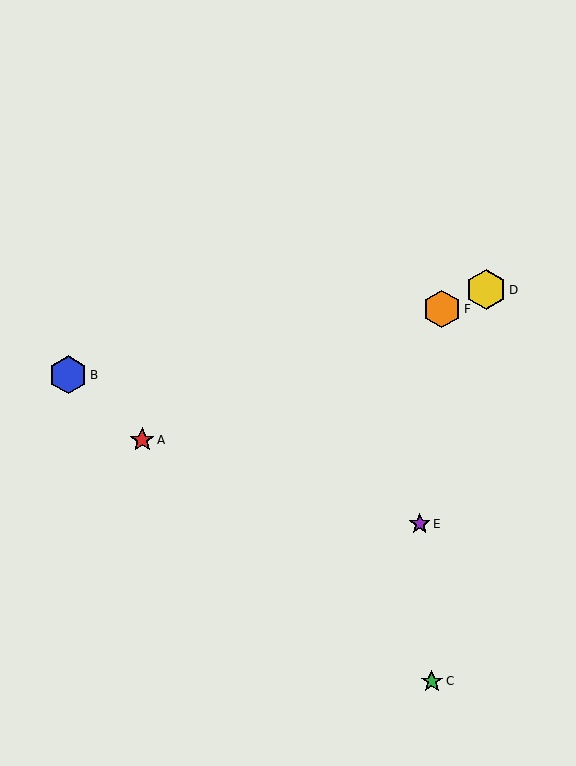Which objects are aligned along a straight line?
Objects A, D, F are aligned along a straight line.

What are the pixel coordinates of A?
Object A is at (142, 440).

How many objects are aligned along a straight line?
3 objects (A, D, F) are aligned along a straight line.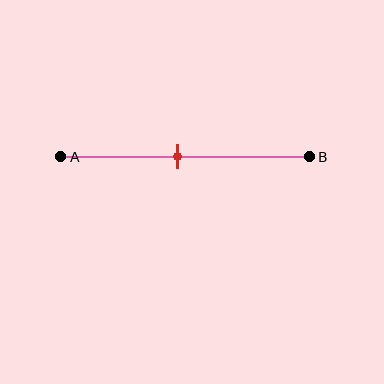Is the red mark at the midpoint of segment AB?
No, the mark is at about 45% from A, not at the 50% midpoint.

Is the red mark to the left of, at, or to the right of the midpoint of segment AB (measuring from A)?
The red mark is to the left of the midpoint of segment AB.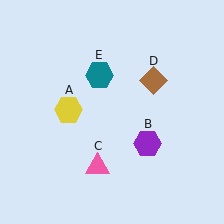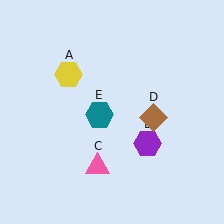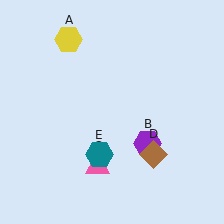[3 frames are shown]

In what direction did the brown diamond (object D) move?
The brown diamond (object D) moved down.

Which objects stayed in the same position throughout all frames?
Purple hexagon (object B) and pink triangle (object C) remained stationary.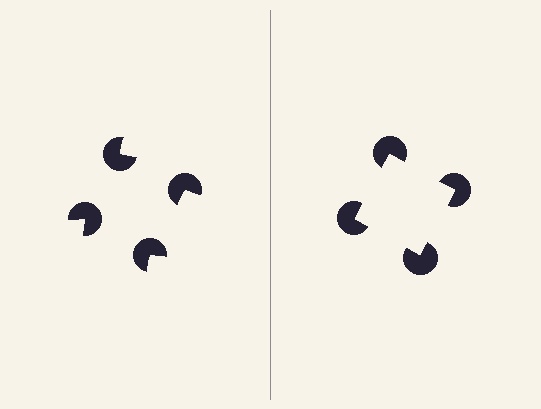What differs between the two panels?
The pac-man discs are positioned identically on both sides; only the wedge orientations differ. On the right they align to a square; on the left they are misaligned.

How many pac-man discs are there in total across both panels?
8 — 4 on each side.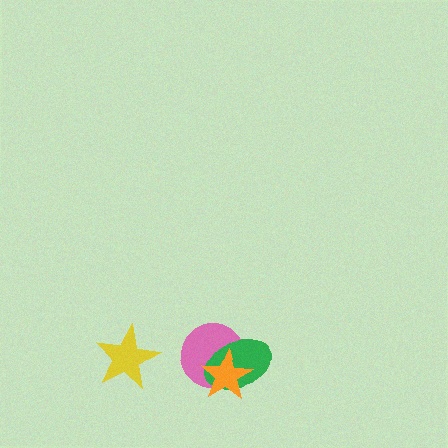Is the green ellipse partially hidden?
Yes, it is partially covered by another shape.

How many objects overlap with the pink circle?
2 objects overlap with the pink circle.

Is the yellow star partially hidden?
No, no other shape covers it.